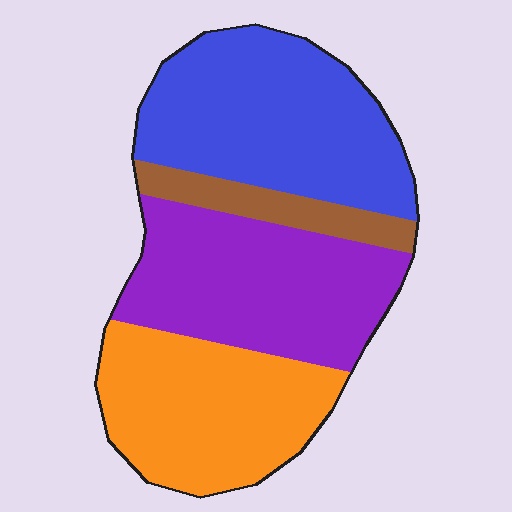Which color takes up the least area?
Brown, at roughly 10%.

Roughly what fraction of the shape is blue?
Blue takes up about one third (1/3) of the shape.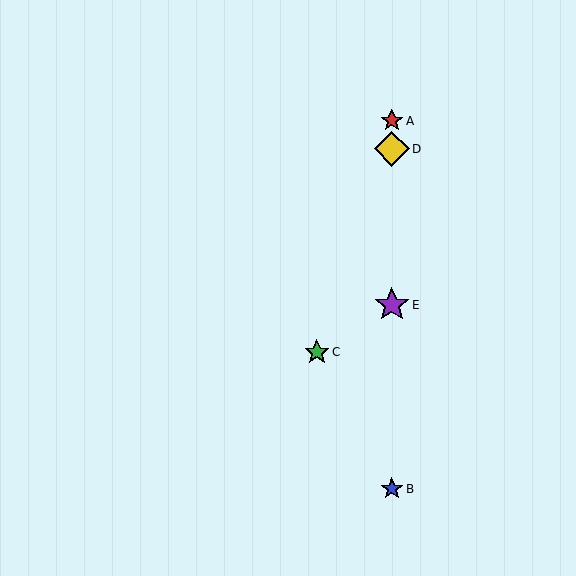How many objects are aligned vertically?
4 objects (A, B, D, E) are aligned vertically.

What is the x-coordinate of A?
Object A is at x≈392.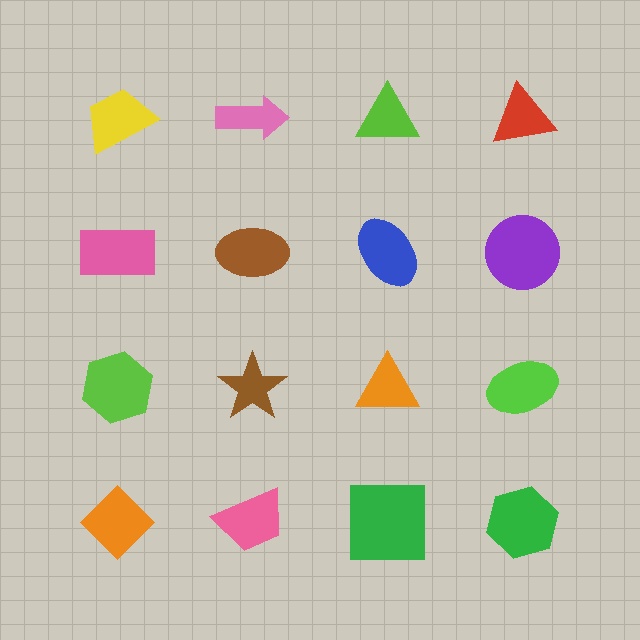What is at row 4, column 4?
A green hexagon.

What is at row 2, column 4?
A purple circle.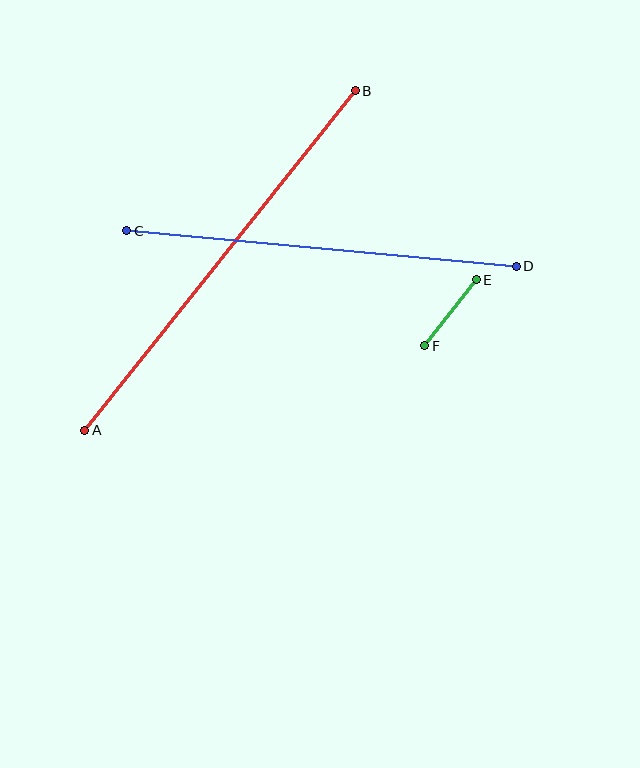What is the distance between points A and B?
The distance is approximately 434 pixels.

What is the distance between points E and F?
The distance is approximately 83 pixels.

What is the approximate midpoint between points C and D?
The midpoint is at approximately (322, 248) pixels.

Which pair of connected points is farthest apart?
Points A and B are farthest apart.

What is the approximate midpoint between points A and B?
The midpoint is at approximately (220, 260) pixels.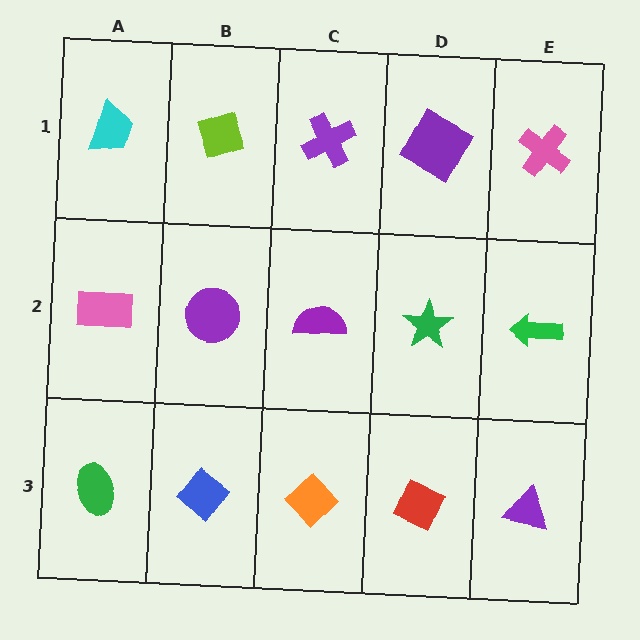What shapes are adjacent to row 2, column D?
A purple square (row 1, column D), a red diamond (row 3, column D), a purple semicircle (row 2, column C), a green arrow (row 2, column E).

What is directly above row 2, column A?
A cyan trapezoid.